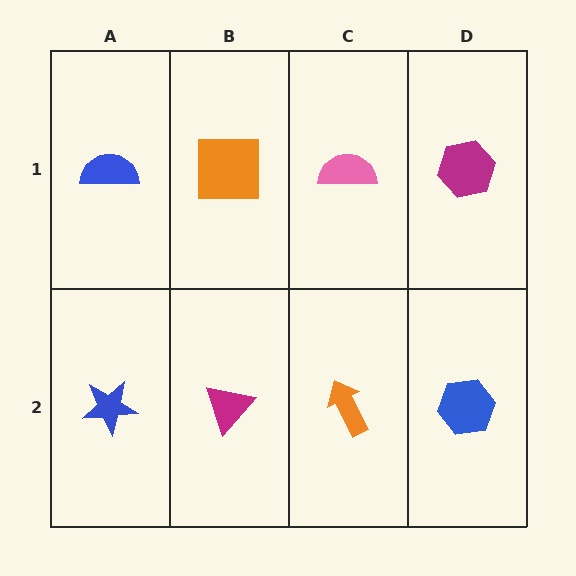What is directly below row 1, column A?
A blue star.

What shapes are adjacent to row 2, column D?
A magenta hexagon (row 1, column D), an orange arrow (row 2, column C).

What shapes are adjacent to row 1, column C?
An orange arrow (row 2, column C), an orange square (row 1, column B), a magenta hexagon (row 1, column D).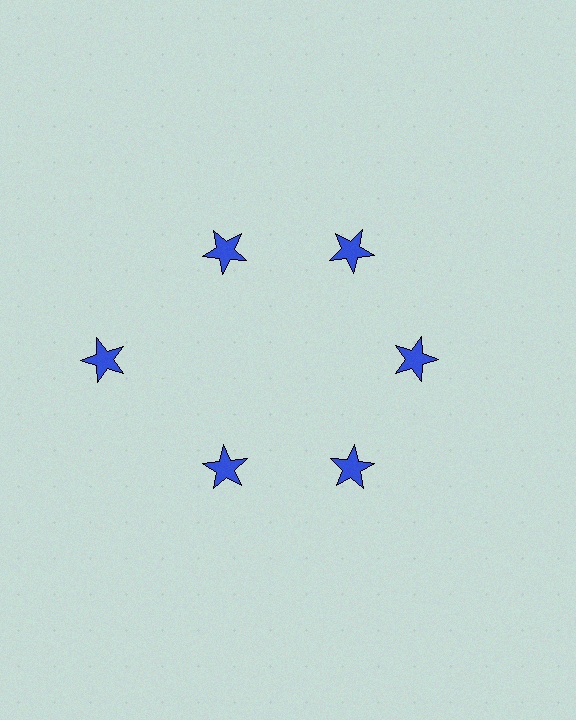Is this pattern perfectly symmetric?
No. The 6 blue stars are arranged in a ring, but one element near the 9 o'clock position is pushed outward from the center, breaking the 6-fold rotational symmetry.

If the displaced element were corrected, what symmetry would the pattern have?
It would have 6-fold rotational symmetry — the pattern would map onto itself every 60 degrees.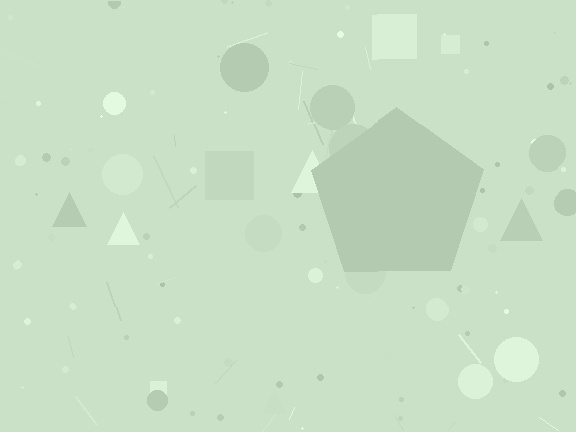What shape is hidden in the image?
A pentagon is hidden in the image.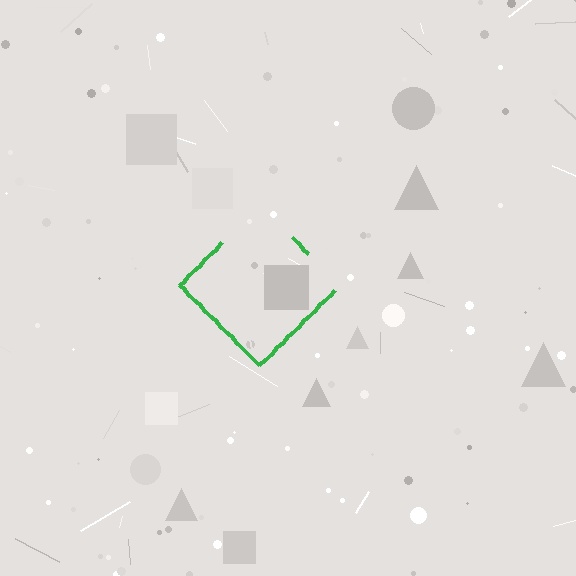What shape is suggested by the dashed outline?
The dashed outline suggests a diamond.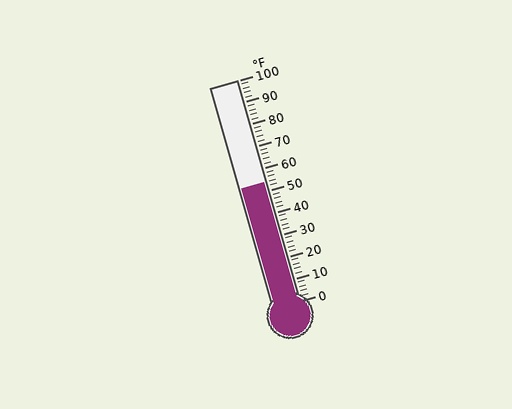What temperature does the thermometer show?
The thermometer shows approximately 54°F.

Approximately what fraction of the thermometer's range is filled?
The thermometer is filled to approximately 55% of its range.